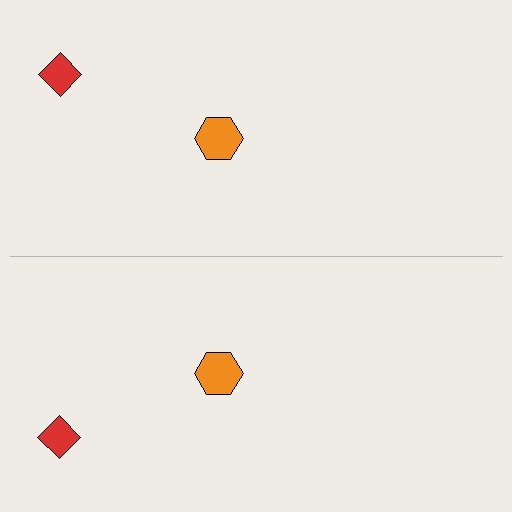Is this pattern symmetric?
Yes, this pattern has bilateral (reflection) symmetry.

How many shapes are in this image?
There are 4 shapes in this image.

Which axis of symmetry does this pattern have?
The pattern has a horizontal axis of symmetry running through the center of the image.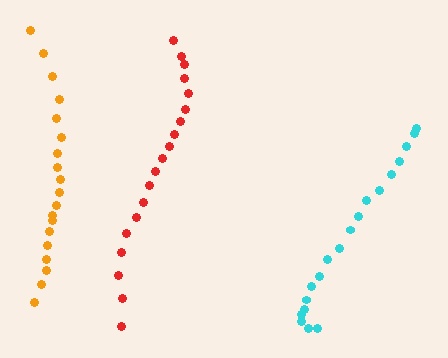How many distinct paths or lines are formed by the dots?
There are 3 distinct paths.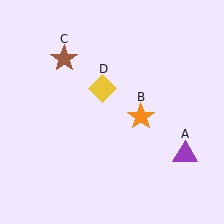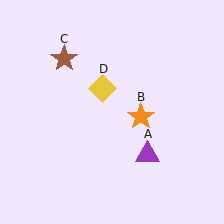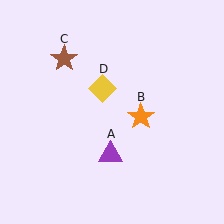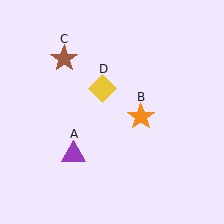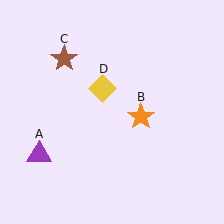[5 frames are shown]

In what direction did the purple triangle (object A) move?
The purple triangle (object A) moved left.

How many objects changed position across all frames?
1 object changed position: purple triangle (object A).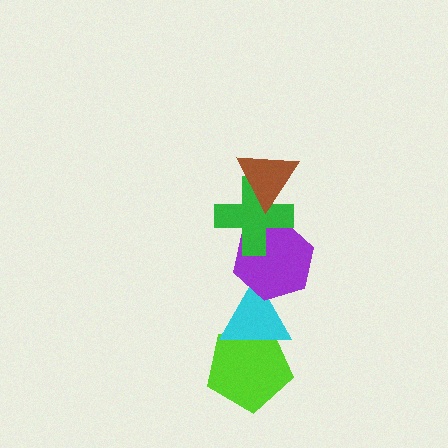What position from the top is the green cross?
The green cross is 2nd from the top.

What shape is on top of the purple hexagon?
The green cross is on top of the purple hexagon.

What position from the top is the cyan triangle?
The cyan triangle is 4th from the top.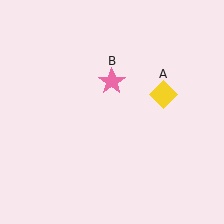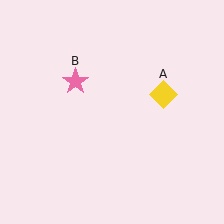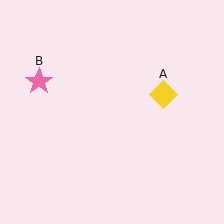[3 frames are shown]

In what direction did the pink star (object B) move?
The pink star (object B) moved left.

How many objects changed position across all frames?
1 object changed position: pink star (object B).